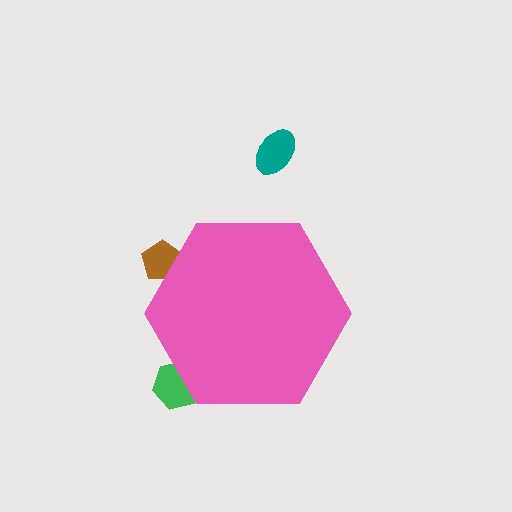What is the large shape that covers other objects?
A pink hexagon.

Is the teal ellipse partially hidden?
No, the teal ellipse is fully visible.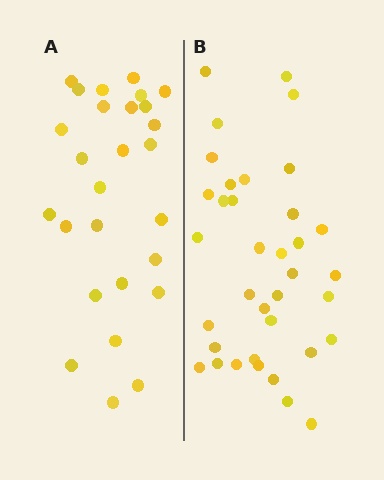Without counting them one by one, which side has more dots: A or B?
Region B (the right region) has more dots.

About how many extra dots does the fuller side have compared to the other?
Region B has roughly 8 or so more dots than region A.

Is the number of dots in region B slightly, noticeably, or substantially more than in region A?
Region B has noticeably more, but not dramatically so. The ratio is roughly 1.3 to 1.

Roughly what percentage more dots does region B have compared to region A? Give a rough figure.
About 35% more.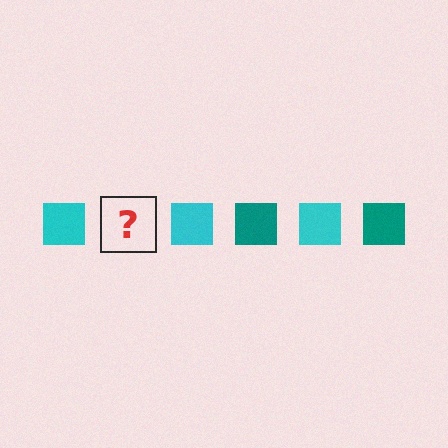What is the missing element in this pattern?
The missing element is a teal square.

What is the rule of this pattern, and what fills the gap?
The rule is that the pattern cycles through cyan, teal squares. The gap should be filled with a teal square.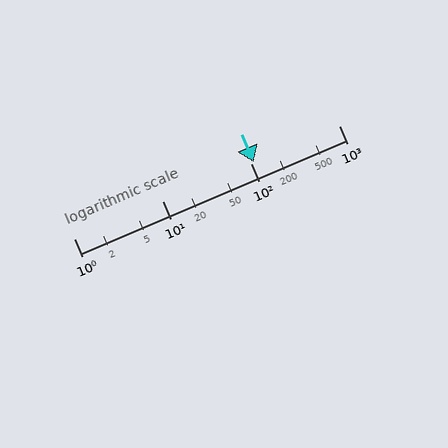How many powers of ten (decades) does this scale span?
The scale spans 3 decades, from 1 to 1000.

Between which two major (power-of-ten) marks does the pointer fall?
The pointer is between 100 and 1000.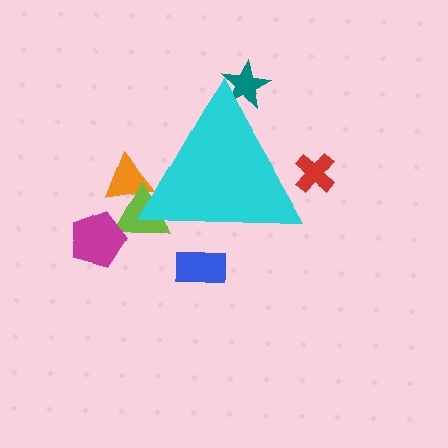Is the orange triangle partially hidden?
Yes, the orange triangle is partially hidden behind the cyan triangle.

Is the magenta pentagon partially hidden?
No, the magenta pentagon is fully visible.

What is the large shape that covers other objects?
A cyan triangle.